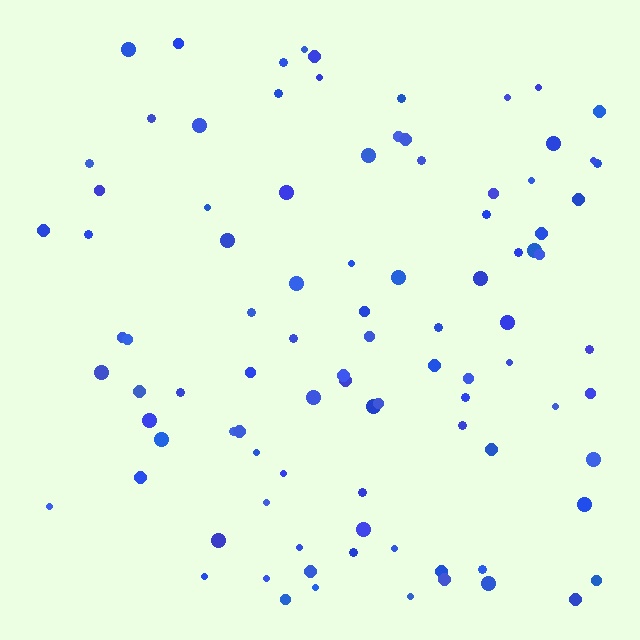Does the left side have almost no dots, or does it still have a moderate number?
Still a moderate number, just noticeably fewer than the right.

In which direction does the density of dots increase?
From left to right, with the right side densest.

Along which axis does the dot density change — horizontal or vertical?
Horizontal.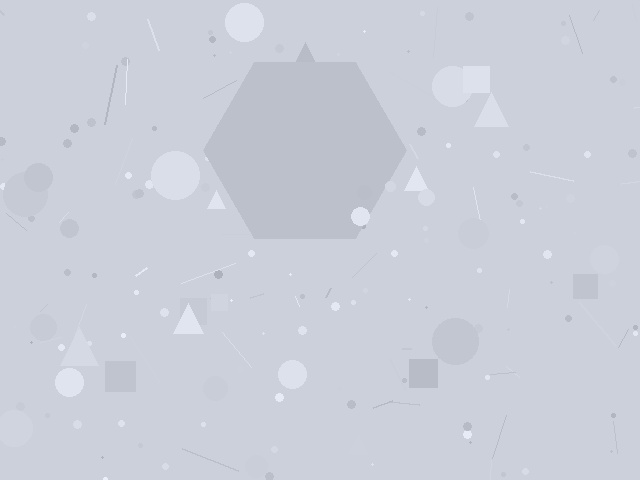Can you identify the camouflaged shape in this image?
The camouflaged shape is a hexagon.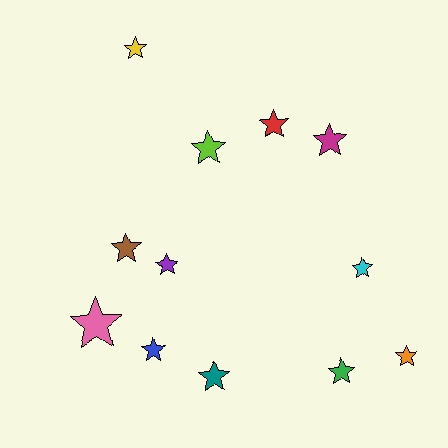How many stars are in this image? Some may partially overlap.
There are 12 stars.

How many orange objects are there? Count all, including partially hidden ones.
There is 1 orange object.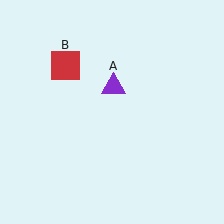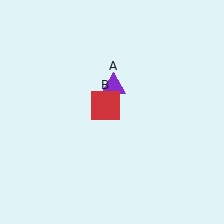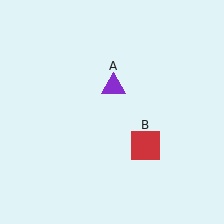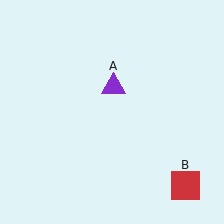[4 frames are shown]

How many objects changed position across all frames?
1 object changed position: red square (object B).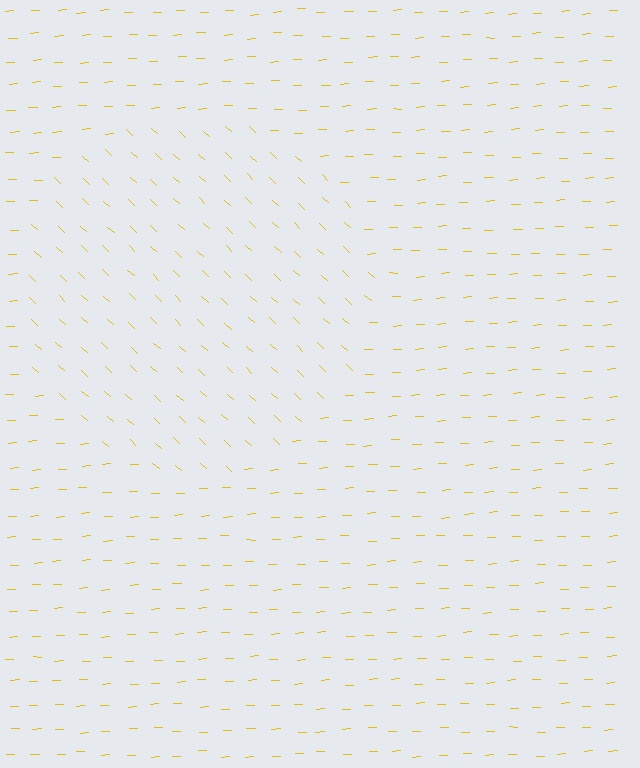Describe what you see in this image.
The image is filled with small yellow line segments. A circle region in the image has lines oriented differently from the surrounding lines, creating a visible texture boundary.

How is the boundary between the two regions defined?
The boundary is defined purely by a change in line orientation (approximately 45 degrees difference). All lines are the same color and thickness.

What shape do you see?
I see a circle.